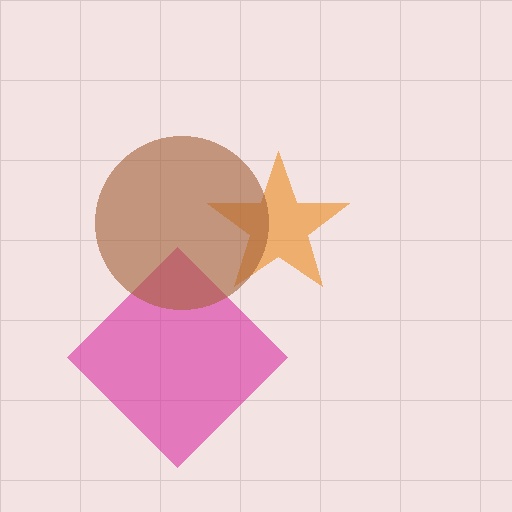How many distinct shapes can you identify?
There are 3 distinct shapes: a magenta diamond, an orange star, a brown circle.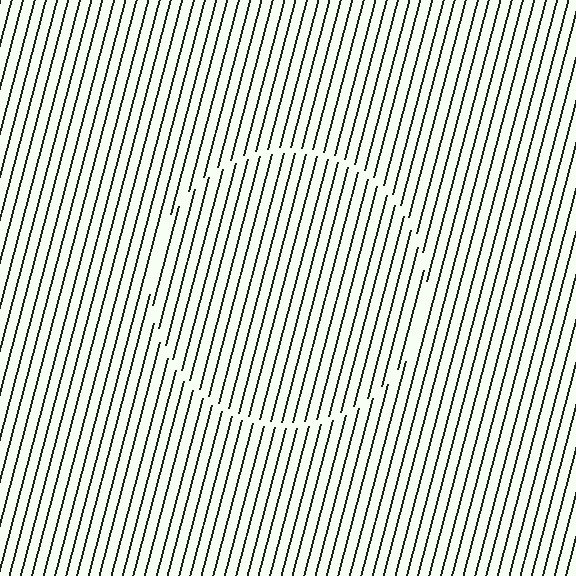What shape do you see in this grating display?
An illusory circle. The interior of the shape contains the same grating, shifted by half a period — the contour is defined by the phase discontinuity where line-ends from the inner and outer gratings abut.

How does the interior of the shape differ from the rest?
The interior of the shape contains the same grating, shifted by half a period — the contour is defined by the phase discontinuity where line-ends from the inner and outer gratings abut.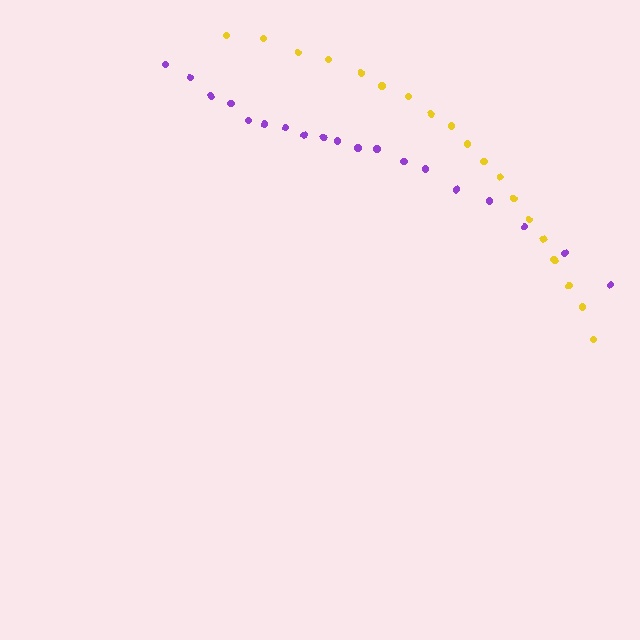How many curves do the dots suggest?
There are 2 distinct paths.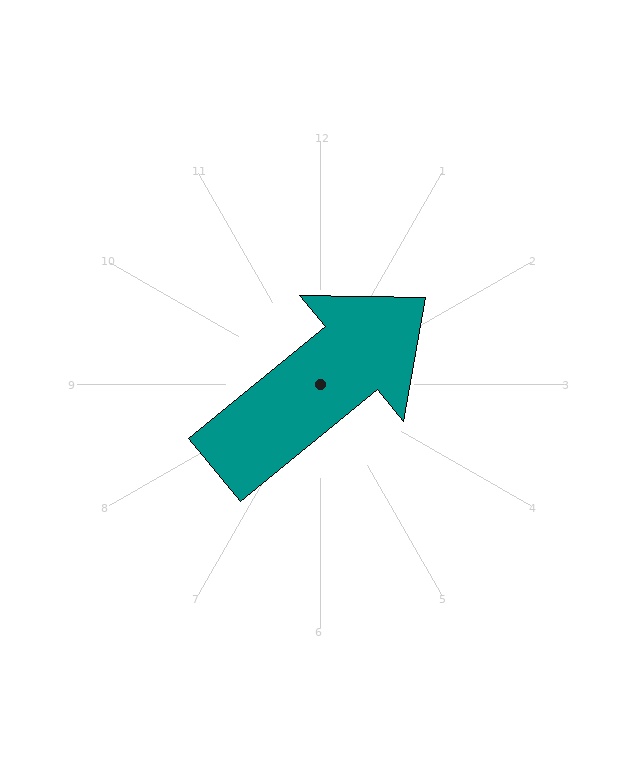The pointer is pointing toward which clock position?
Roughly 2 o'clock.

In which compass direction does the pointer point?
Northeast.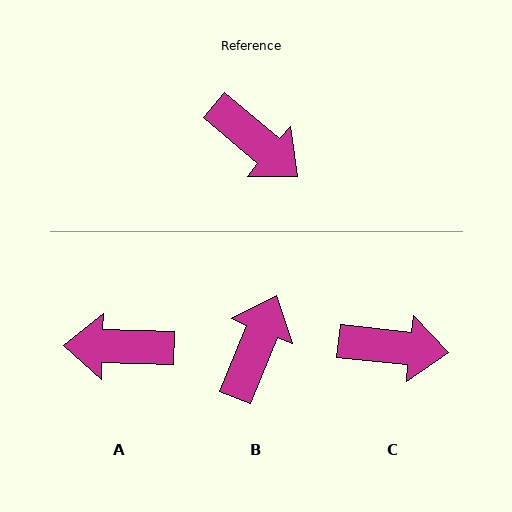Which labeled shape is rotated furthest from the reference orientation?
A, about 141 degrees away.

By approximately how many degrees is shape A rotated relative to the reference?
Approximately 141 degrees clockwise.